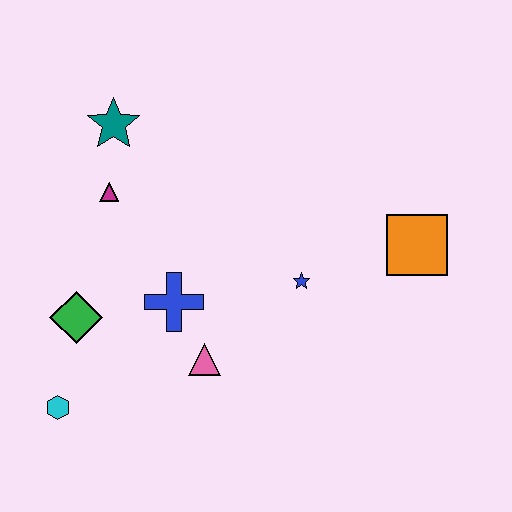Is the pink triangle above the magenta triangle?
No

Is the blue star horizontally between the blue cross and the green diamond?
No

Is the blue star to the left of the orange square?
Yes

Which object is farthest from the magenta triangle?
The orange square is farthest from the magenta triangle.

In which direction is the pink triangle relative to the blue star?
The pink triangle is to the left of the blue star.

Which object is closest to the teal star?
The magenta triangle is closest to the teal star.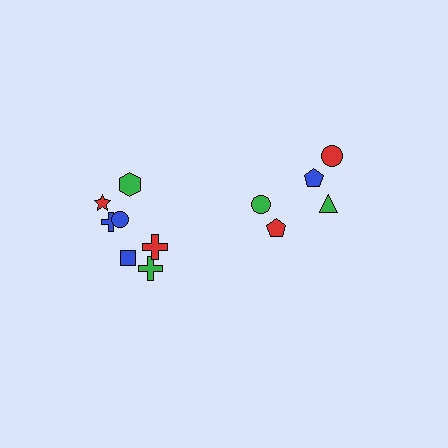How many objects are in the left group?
There are 7 objects.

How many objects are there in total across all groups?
There are 12 objects.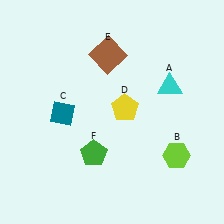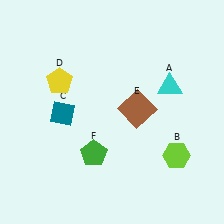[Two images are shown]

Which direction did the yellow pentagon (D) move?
The yellow pentagon (D) moved left.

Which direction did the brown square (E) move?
The brown square (E) moved down.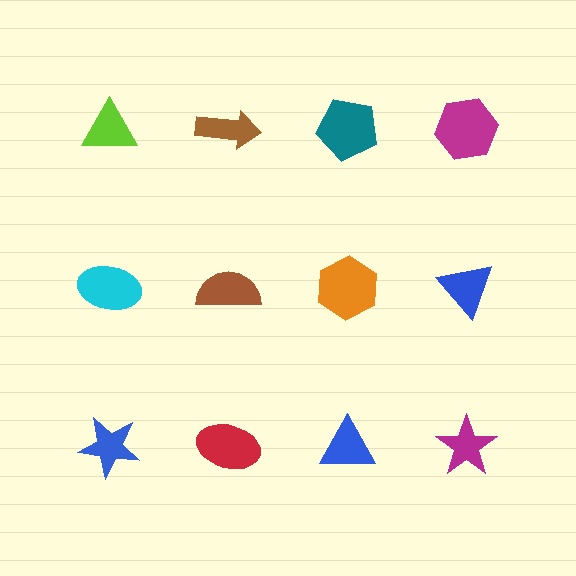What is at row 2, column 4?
A blue triangle.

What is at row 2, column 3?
An orange hexagon.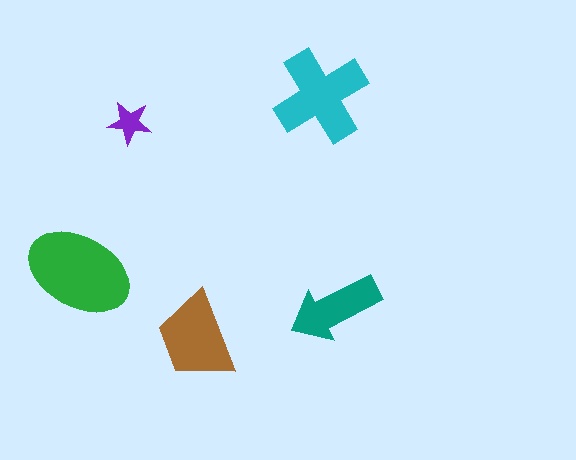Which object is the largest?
The green ellipse.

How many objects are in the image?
There are 5 objects in the image.